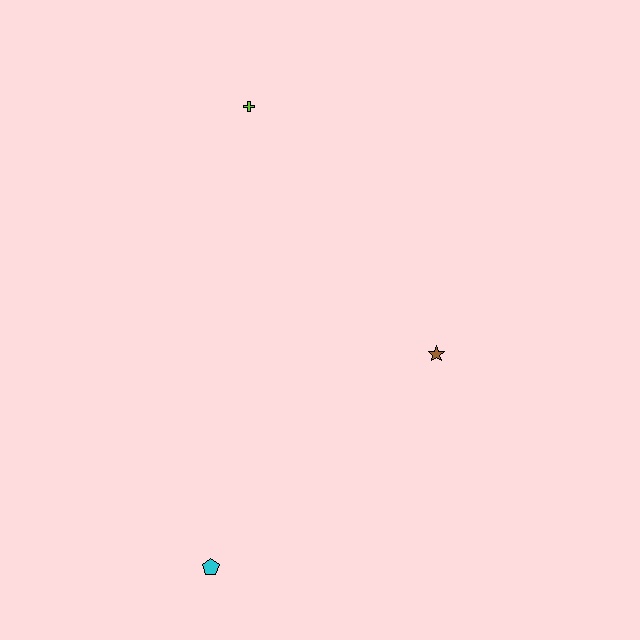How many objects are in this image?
There are 3 objects.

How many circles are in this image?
There are no circles.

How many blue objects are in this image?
There are no blue objects.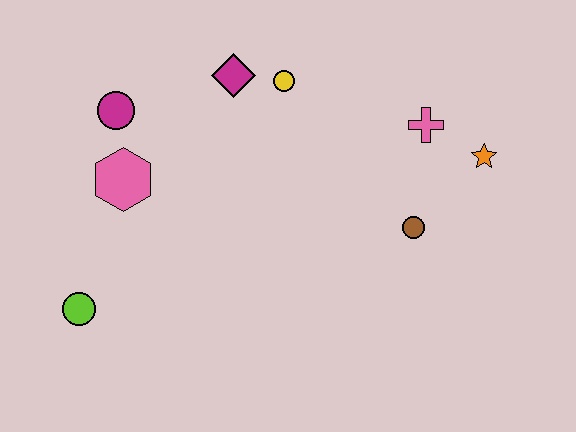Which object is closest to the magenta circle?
The pink hexagon is closest to the magenta circle.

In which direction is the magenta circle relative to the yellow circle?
The magenta circle is to the left of the yellow circle.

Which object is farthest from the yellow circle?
The lime circle is farthest from the yellow circle.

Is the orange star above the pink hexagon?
Yes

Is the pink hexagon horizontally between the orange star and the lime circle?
Yes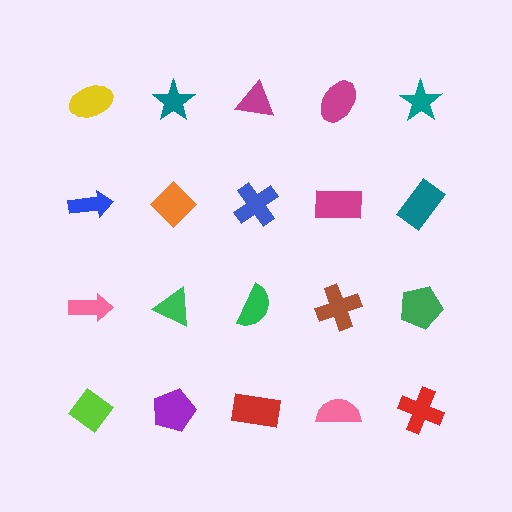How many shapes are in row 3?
5 shapes.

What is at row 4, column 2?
A purple pentagon.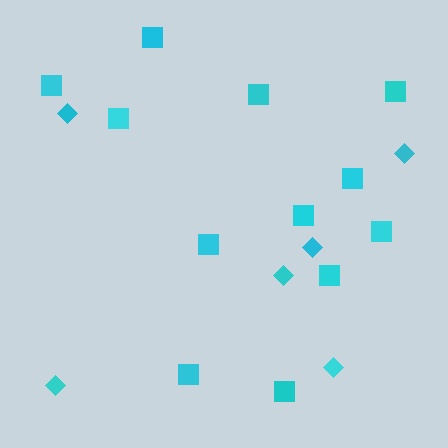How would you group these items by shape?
There are 2 groups: one group of diamonds (6) and one group of squares (12).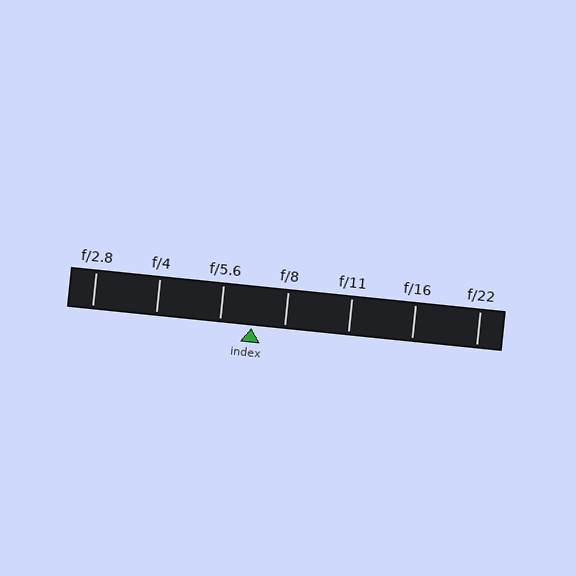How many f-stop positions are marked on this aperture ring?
There are 7 f-stop positions marked.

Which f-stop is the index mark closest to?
The index mark is closest to f/5.6.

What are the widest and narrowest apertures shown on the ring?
The widest aperture shown is f/2.8 and the narrowest is f/22.